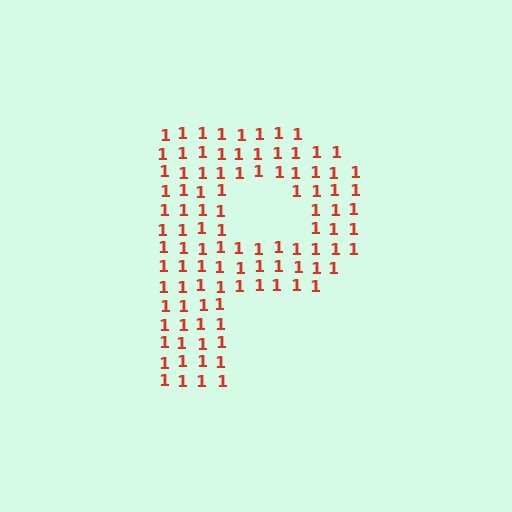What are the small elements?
The small elements are digit 1's.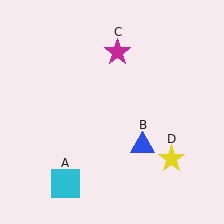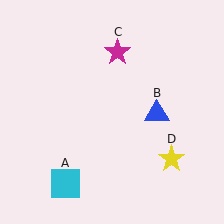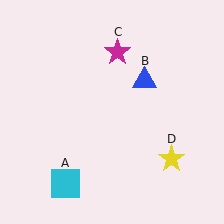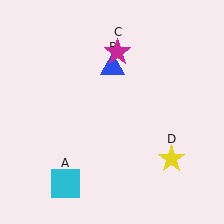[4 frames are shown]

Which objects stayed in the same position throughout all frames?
Cyan square (object A) and magenta star (object C) and yellow star (object D) remained stationary.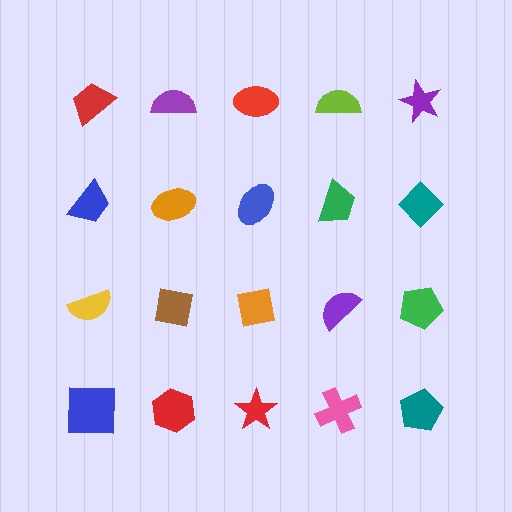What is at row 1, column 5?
A purple star.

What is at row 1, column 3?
A red ellipse.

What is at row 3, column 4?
A purple semicircle.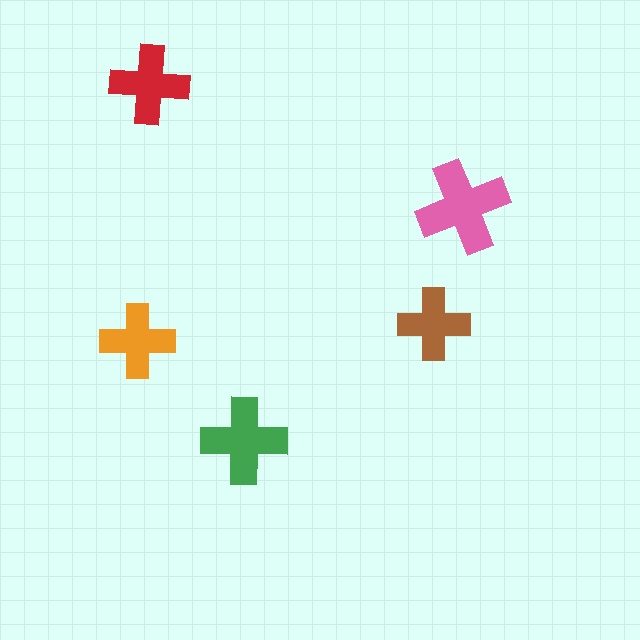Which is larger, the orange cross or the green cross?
The green one.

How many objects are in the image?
There are 5 objects in the image.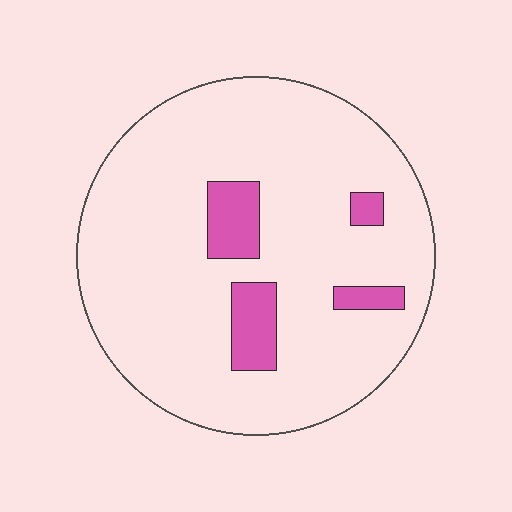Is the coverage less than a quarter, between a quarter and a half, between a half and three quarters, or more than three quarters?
Less than a quarter.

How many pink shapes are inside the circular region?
4.